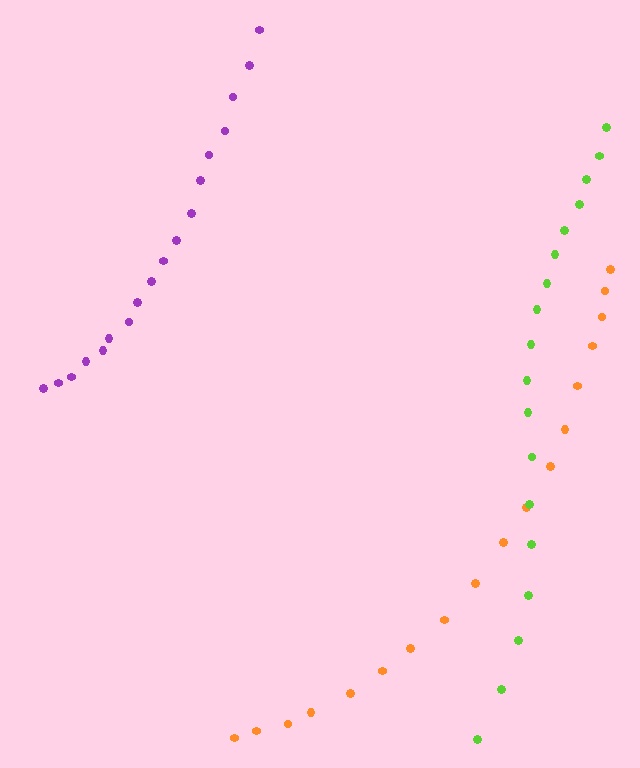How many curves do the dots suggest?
There are 3 distinct paths.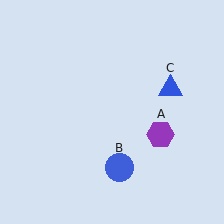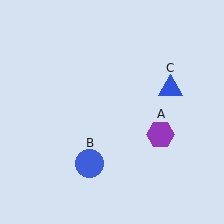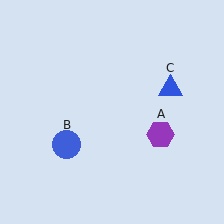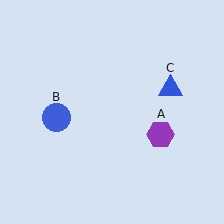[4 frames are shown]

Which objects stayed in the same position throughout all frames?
Purple hexagon (object A) and blue triangle (object C) remained stationary.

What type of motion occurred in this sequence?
The blue circle (object B) rotated clockwise around the center of the scene.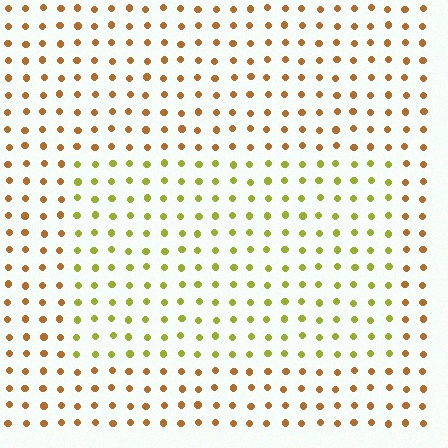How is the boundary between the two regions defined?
The boundary is defined purely by a slight shift in hue (about 43 degrees). Spacing, size, and orientation are identical on both sides.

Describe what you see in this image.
The image is filled with small brown elements in a uniform arrangement. A rectangle-shaped region is visible where the elements are tinted to a slightly different hue, forming a subtle color boundary.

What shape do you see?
I see a rectangle.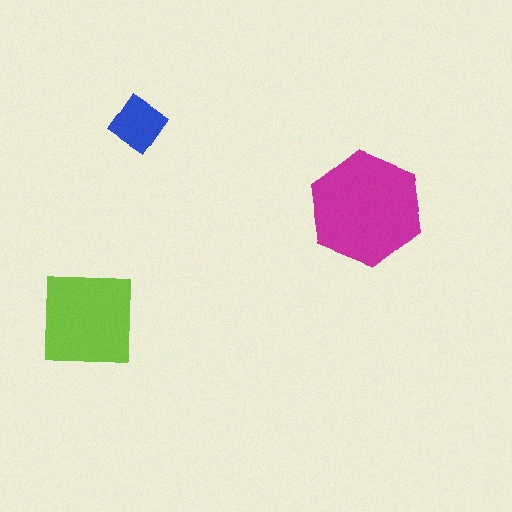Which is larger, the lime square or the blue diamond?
The lime square.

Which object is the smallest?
The blue diamond.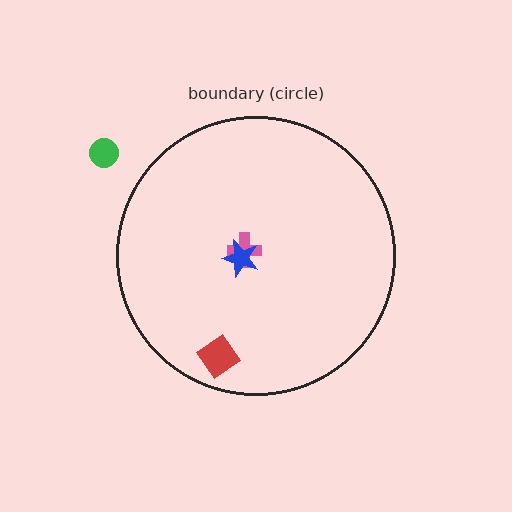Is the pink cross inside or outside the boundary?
Inside.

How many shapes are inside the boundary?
3 inside, 1 outside.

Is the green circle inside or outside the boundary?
Outside.